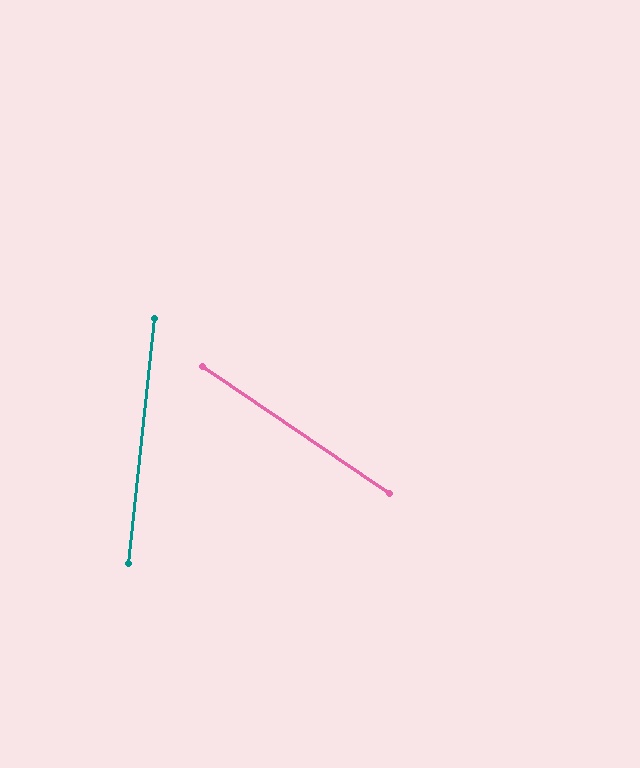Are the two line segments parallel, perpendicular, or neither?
Neither parallel nor perpendicular — they differ by about 62°.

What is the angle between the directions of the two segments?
Approximately 62 degrees.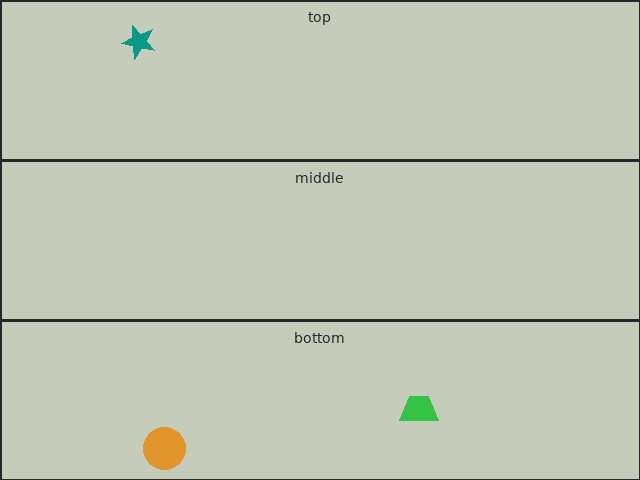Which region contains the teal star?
The top region.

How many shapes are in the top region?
1.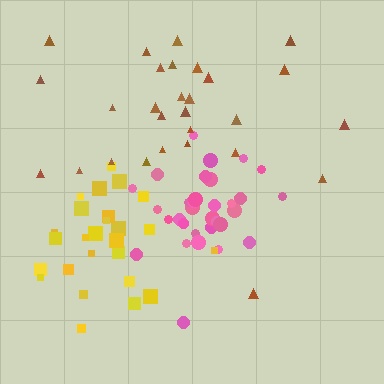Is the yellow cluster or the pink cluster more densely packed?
Pink.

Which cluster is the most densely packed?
Pink.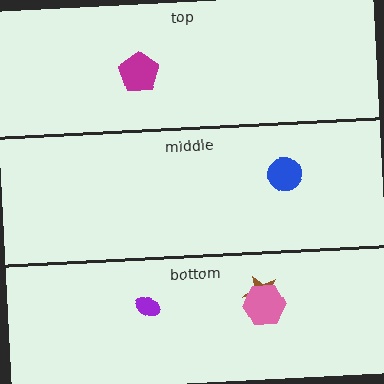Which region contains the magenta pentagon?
The top region.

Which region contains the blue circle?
The middle region.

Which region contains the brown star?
The bottom region.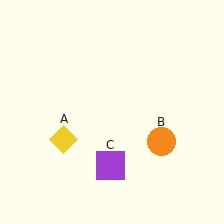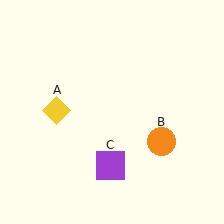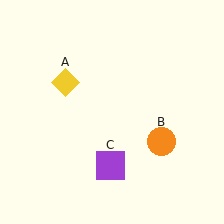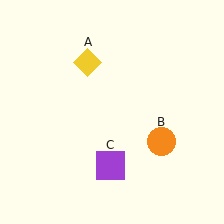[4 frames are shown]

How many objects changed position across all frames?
1 object changed position: yellow diamond (object A).